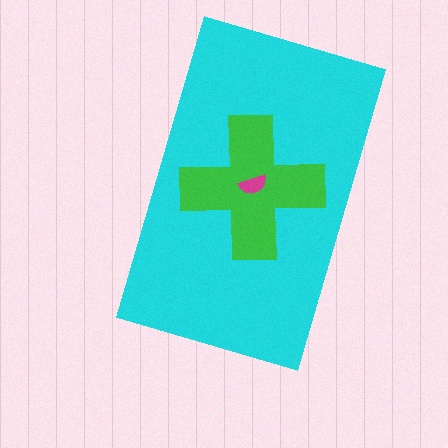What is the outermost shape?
The cyan rectangle.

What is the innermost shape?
The magenta semicircle.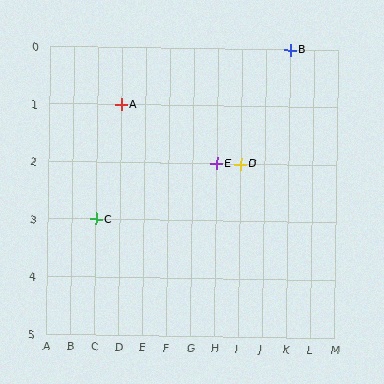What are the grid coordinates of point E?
Point E is at grid coordinates (H, 2).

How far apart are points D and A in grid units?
Points D and A are 5 columns and 1 row apart (about 5.1 grid units diagonally).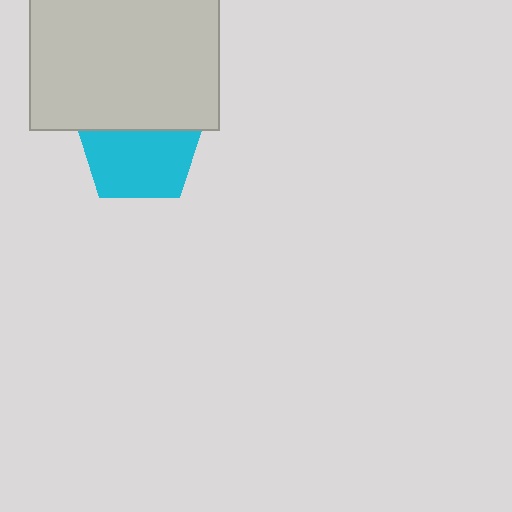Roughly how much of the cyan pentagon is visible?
About half of it is visible (roughly 61%).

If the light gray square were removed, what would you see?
You would see the complete cyan pentagon.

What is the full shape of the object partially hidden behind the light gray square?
The partially hidden object is a cyan pentagon.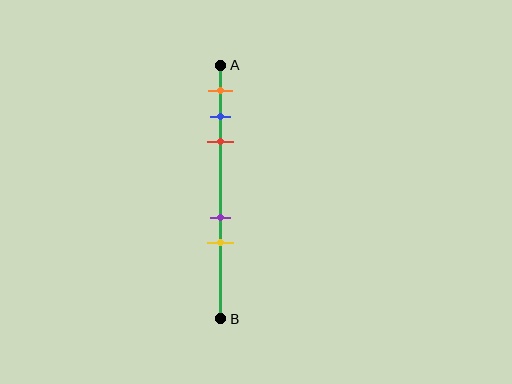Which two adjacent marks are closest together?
The blue and red marks are the closest adjacent pair.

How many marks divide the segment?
There are 5 marks dividing the segment.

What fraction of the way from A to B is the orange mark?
The orange mark is approximately 10% (0.1) of the way from A to B.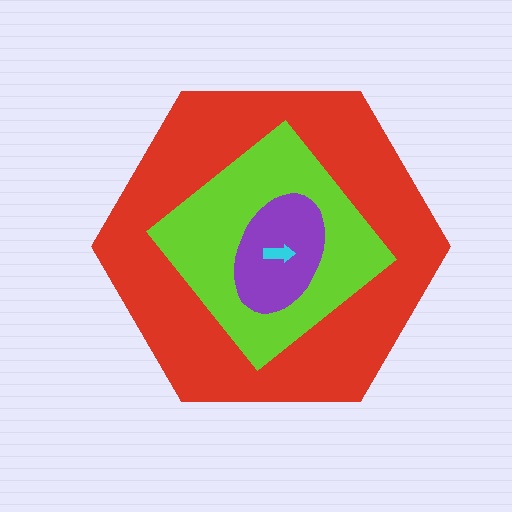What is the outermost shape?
The red hexagon.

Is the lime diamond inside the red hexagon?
Yes.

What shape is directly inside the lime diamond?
The purple ellipse.